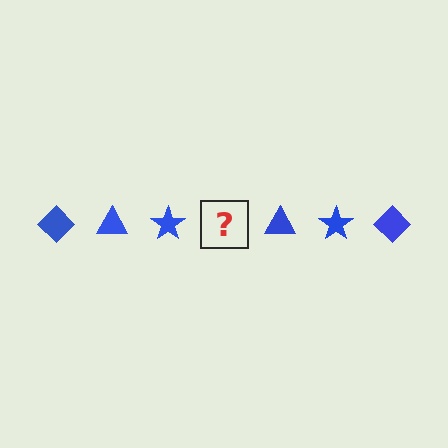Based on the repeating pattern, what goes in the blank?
The blank should be a blue diamond.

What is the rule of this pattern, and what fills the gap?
The rule is that the pattern cycles through diamond, triangle, star shapes in blue. The gap should be filled with a blue diamond.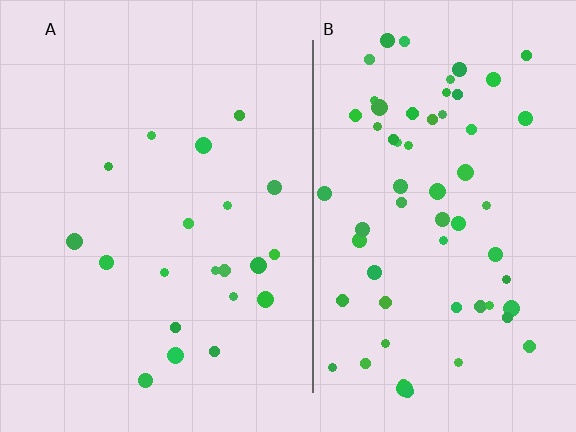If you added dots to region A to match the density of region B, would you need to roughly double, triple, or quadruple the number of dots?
Approximately triple.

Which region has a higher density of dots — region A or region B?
B (the right).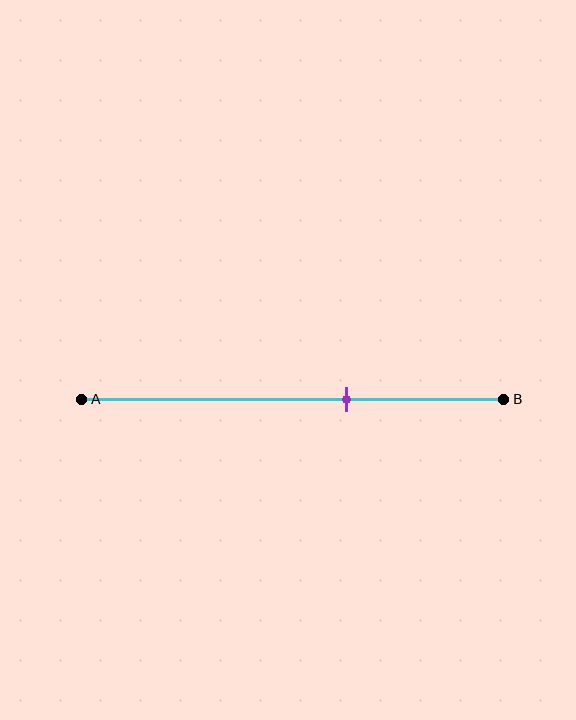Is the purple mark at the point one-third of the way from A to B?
No, the mark is at about 65% from A, not at the 33% one-third point.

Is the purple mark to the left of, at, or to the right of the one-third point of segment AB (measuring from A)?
The purple mark is to the right of the one-third point of segment AB.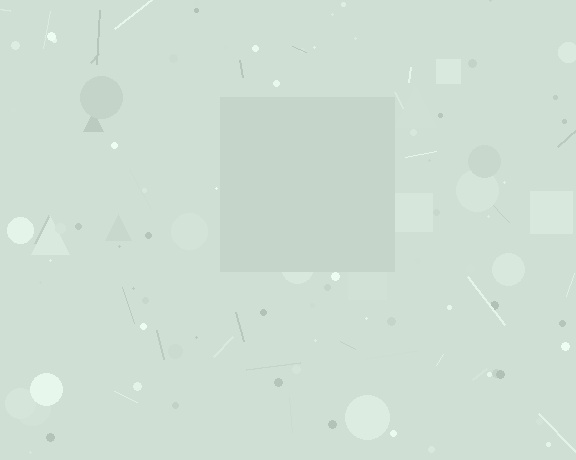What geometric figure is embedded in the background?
A square is embedded in the background.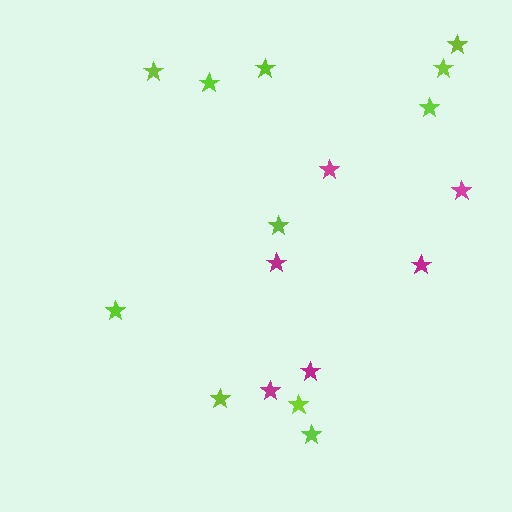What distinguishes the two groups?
There are 2 groups: one group of lime stars (11) and one group of magenta stars (6).